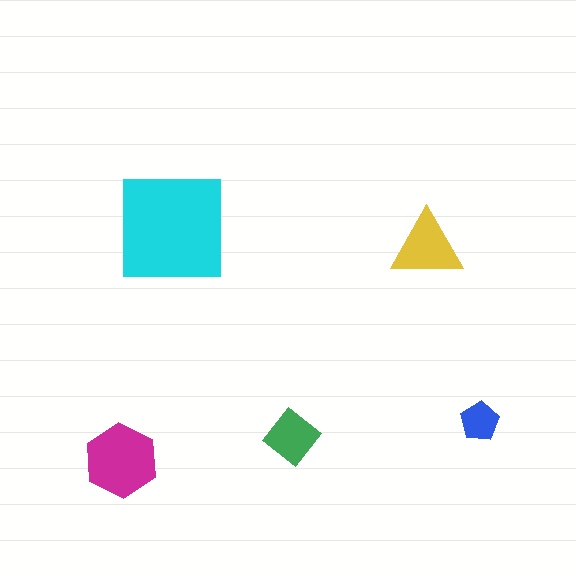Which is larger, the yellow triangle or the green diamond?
The yellow triangle.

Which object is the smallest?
The blue pentagon.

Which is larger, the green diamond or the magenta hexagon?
The magenta hexagon.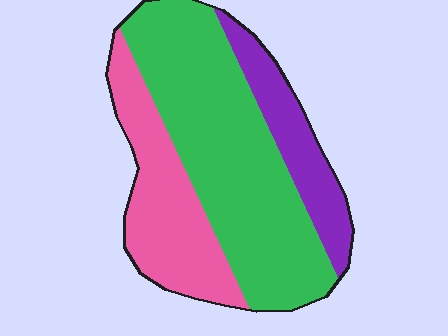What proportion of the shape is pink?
Pink covers about 30% of the shape.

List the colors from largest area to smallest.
From largest to smallest: green, pink, purple.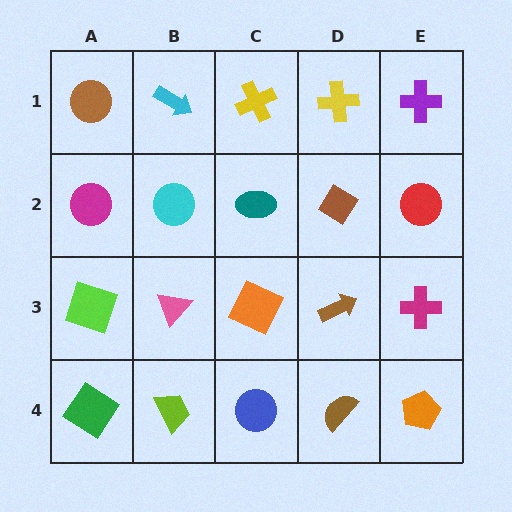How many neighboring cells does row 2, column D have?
4.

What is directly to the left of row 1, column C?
A cyan arrow.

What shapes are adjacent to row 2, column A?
A brown circle (row 1, column A), a lime square (row 3, column A), a cyan circle (row 2, column B).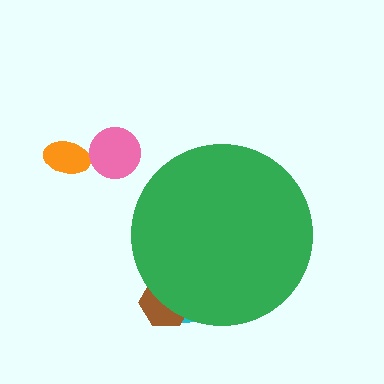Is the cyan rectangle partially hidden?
Yes, the cyan rectangle is partially hidden behind the green circle.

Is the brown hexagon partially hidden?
Yes, the brown hexagon is partially hidden behind the green circle.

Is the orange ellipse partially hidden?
No, the orange ellipse is fully visible.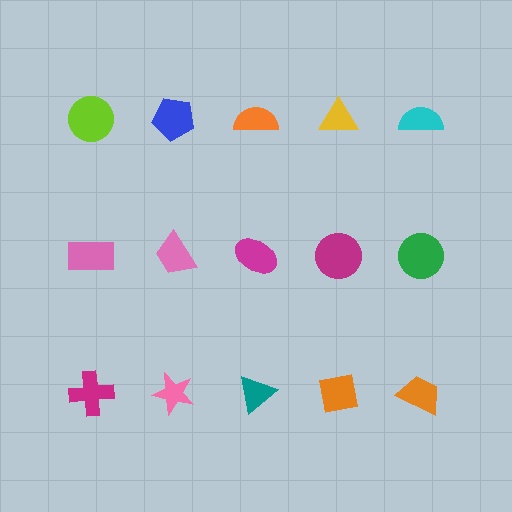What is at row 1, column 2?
A blue pentagon.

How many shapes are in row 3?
5 shapes.